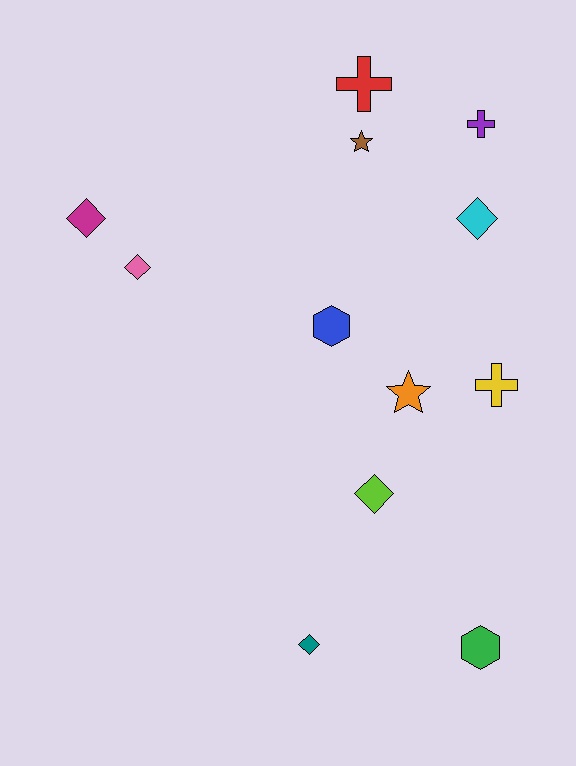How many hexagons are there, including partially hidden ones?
There are 2 hexagons.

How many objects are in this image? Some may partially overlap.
There are 12 objects.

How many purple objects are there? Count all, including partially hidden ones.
There is 1 purple object.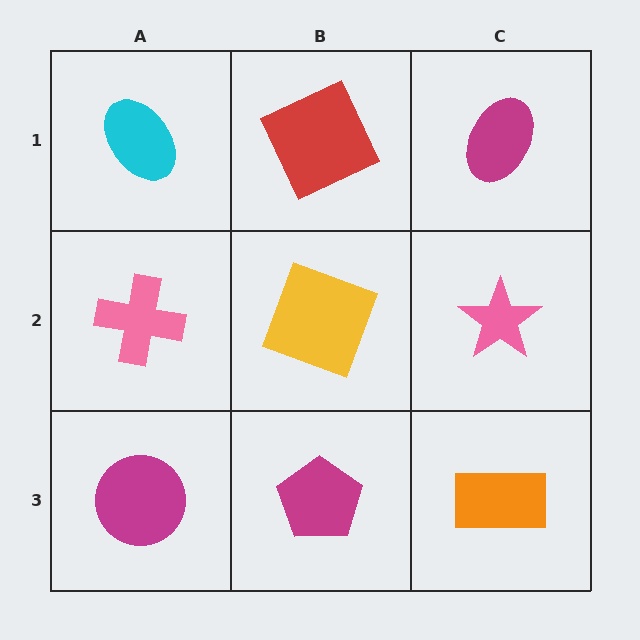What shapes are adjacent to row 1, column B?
A yellow square (row 2, column B), a cyan ellipse (row 1, column A), a magenta ellipse (row 1, column C).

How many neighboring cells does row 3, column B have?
3.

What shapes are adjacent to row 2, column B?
A red square (row 1, column B), a magenta pentagon (row 3, column B), a pink cross (row 2, column A), a pink star (row 2, column C).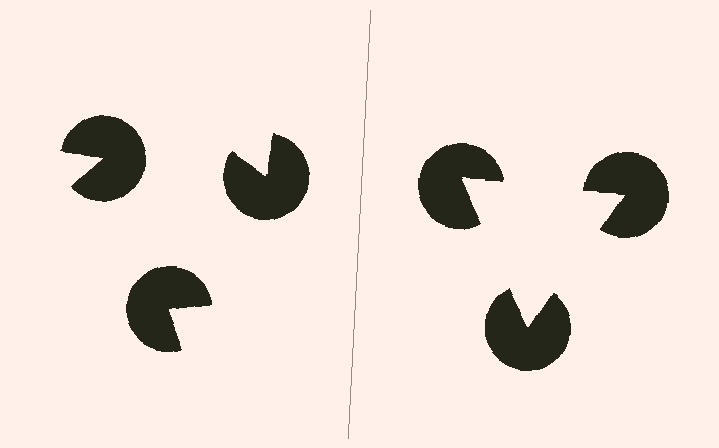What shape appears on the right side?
An illusory triangle.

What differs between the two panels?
The pac-man discs are positioned identically on both sides; only the wedge orientations differ. On the right they align to a triangle; on the left they are misaligned.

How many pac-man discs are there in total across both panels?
6 — 3 on each side.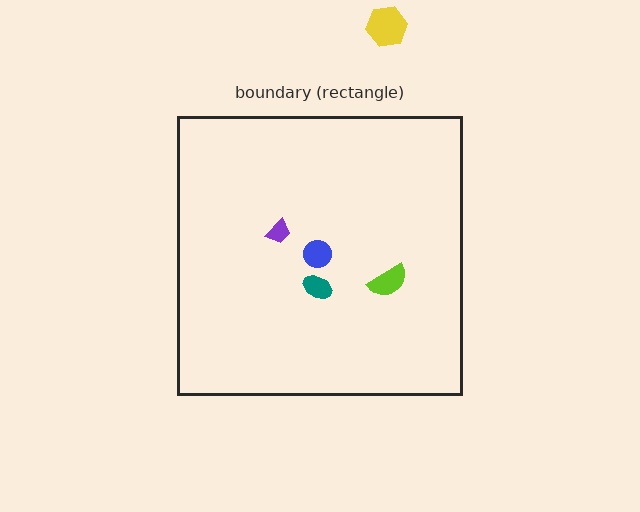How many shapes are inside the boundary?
4 inside, 1 outside.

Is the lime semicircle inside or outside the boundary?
Inside.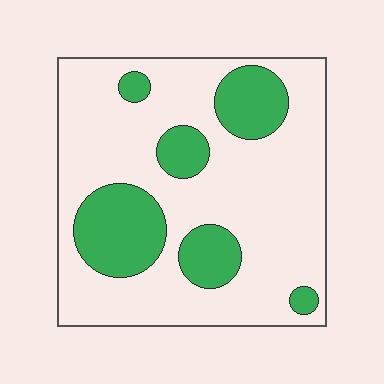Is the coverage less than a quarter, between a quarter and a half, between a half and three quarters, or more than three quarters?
Between a quarter and a half.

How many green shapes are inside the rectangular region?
6.